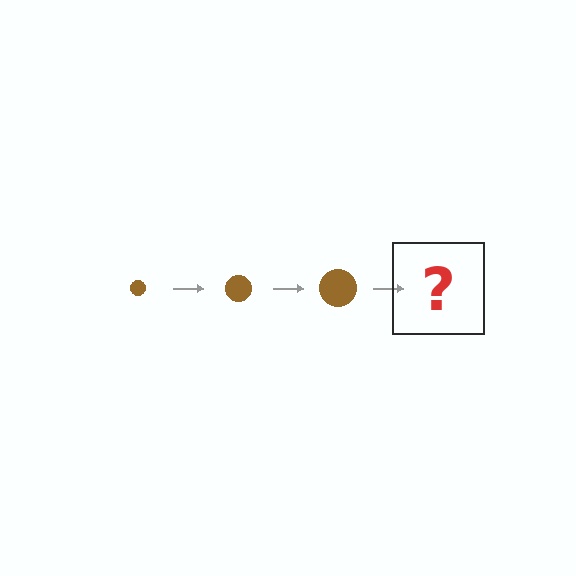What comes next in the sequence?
The next element should be a brown circle, larger than the previous one.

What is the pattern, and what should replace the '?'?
The pattern is that the circle gets progressively larger each step. The '?' should be a brown circle, larger than the previous one.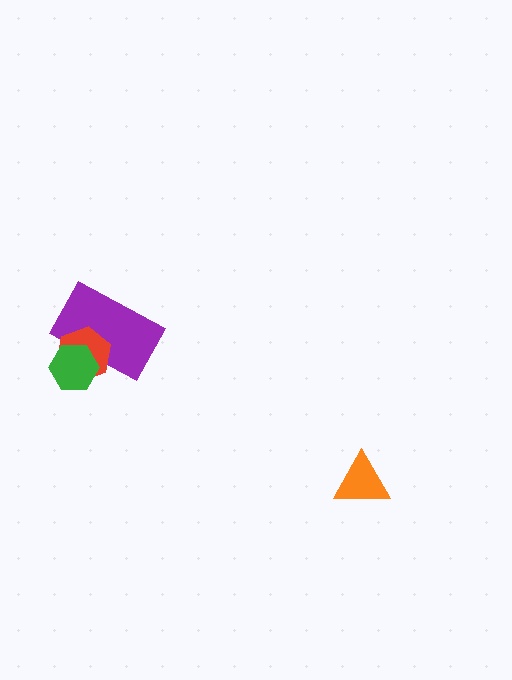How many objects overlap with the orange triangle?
0 objects overlap with the orange triangle.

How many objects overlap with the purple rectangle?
2 objects overlap with the purple rectangle.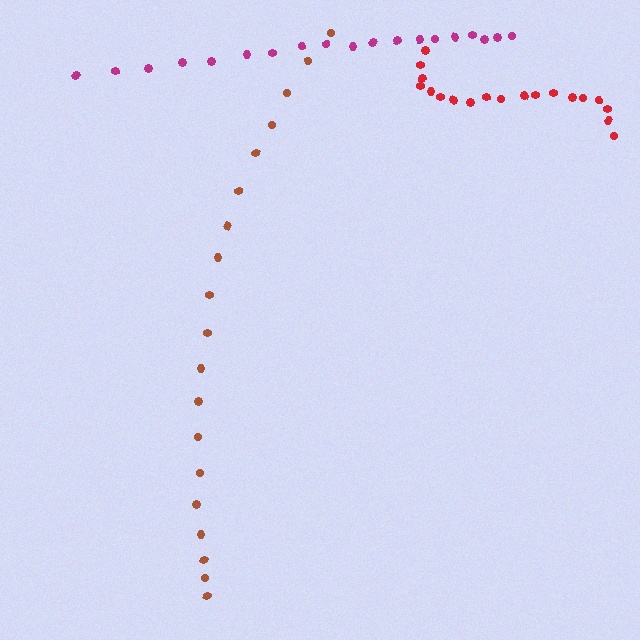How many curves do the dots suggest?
There are 3 distinct paths.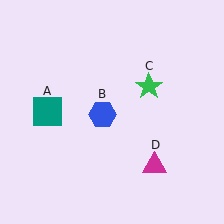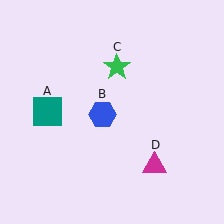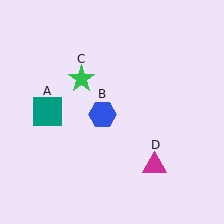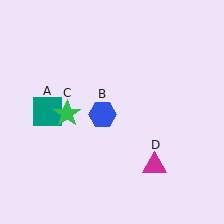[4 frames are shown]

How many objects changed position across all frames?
1 object changed position: green star (object C).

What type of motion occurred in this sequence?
The green star (object C) rotated counterclockwise around the center of the scene.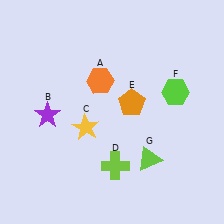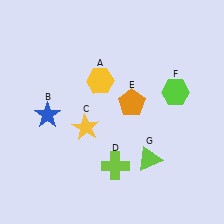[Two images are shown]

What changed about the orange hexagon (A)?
In Image 1, A is orange. In Image 2, it changed to yellow.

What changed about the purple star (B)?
In Image 1, B is purple. In Image 2, it changed to blue.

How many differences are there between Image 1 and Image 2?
There are 2 differences between the two images.